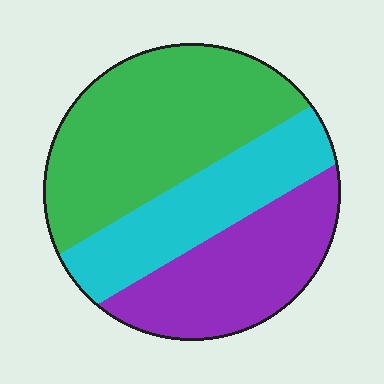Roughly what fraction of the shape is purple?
Purple covers around 30% of the shape.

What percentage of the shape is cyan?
Cyan takes up about one quarter (1/4) of the shape.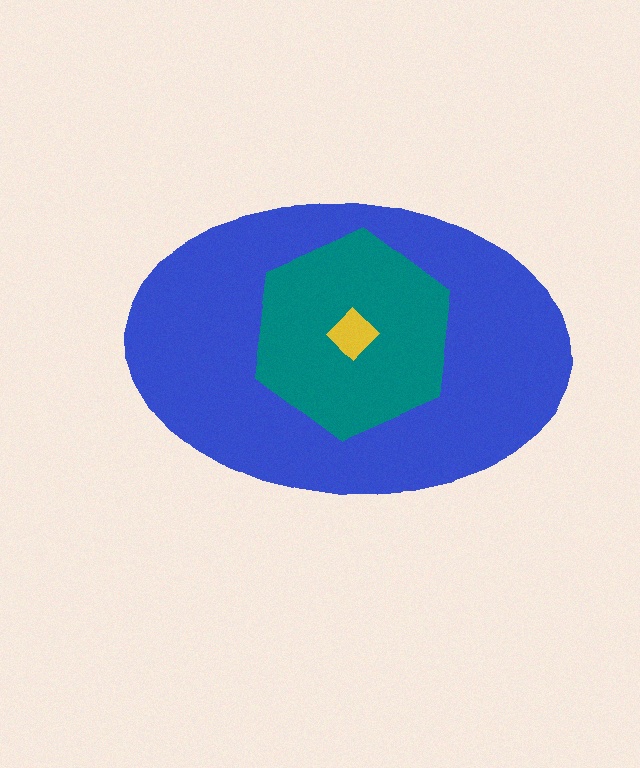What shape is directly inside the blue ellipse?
The teal hexagon.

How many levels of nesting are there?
3.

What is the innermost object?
The yellow diamond.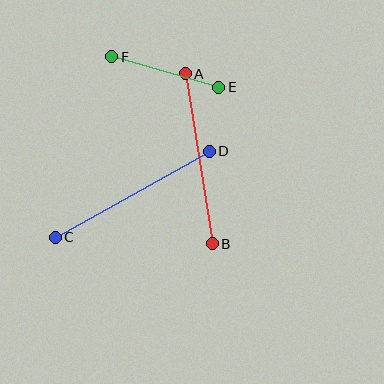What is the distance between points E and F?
The distance is approximately 111 pixels.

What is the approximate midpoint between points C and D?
The midpoint is at approximately (132, 194) pixels.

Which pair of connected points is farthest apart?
Points C and D are farthest apart.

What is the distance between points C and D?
The distance is approximately 177 pixels.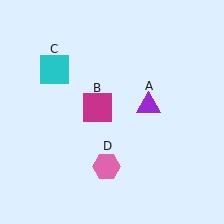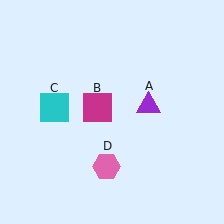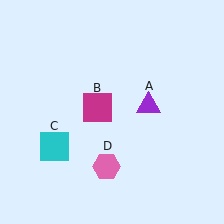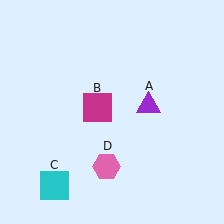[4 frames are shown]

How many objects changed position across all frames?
1 object changed position: cyan square (object C).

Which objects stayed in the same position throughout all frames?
Purple triangle (object A) and magenta square (object B) and pink hexagon (object D) remained stationary.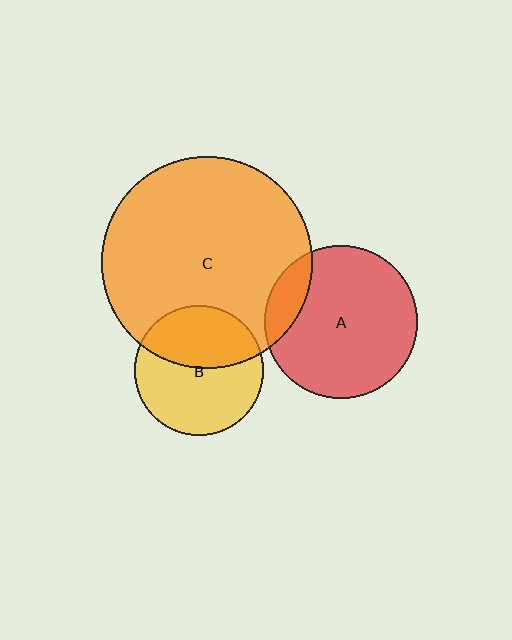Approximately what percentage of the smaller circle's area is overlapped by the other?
Approximately 15%.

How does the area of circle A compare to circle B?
Approximately 1.4 times.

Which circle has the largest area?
Circle C (orange).